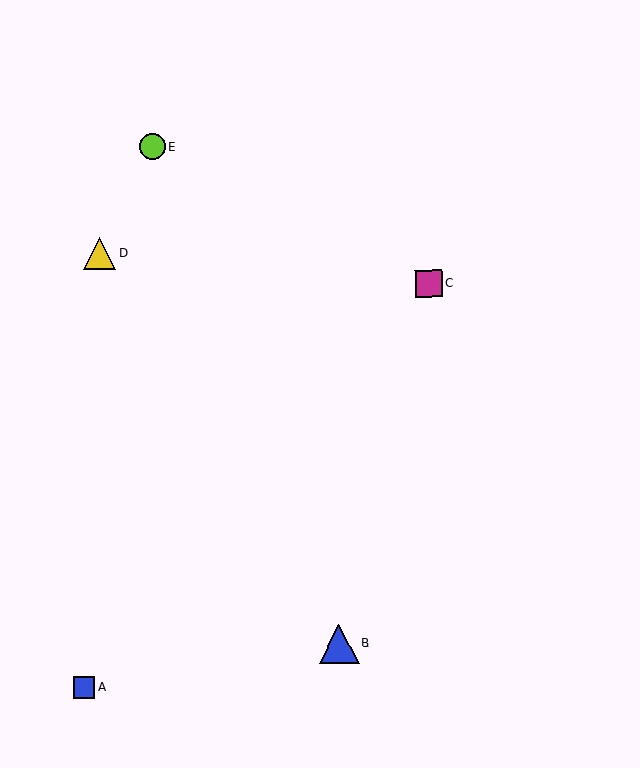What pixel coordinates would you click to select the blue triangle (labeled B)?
Click at (339, 644) to select the blue triangle B.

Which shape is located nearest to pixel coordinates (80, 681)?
The blue square (labeled A) at (84, 687) is nearest to that location.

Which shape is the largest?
The blue triangle (labeled B) is the largest.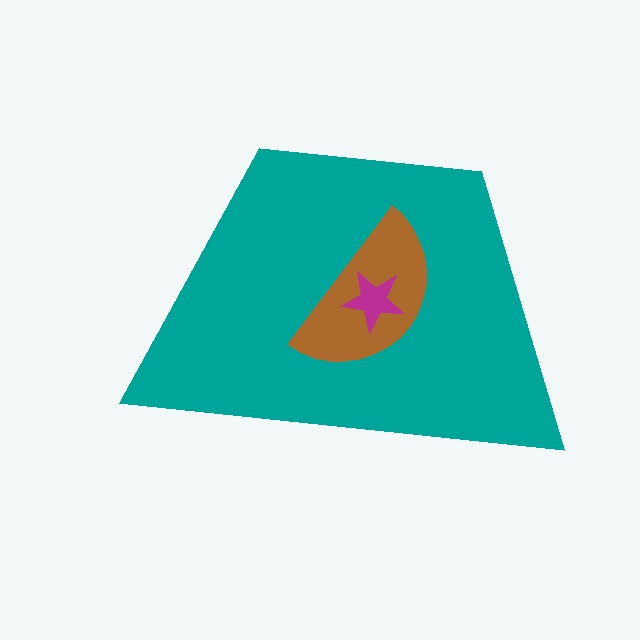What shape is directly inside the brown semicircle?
The magenta star.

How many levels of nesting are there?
3.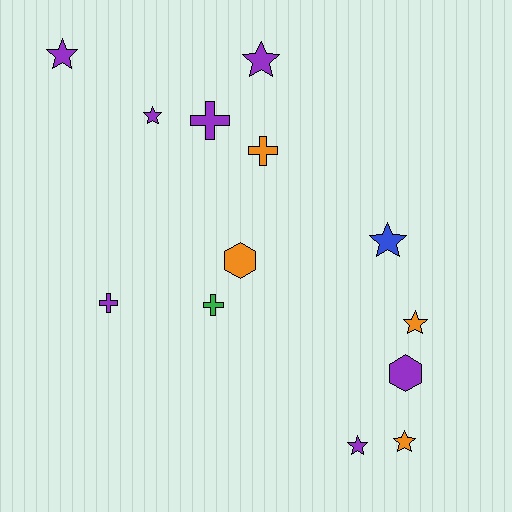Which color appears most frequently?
Purple, with 7 objects.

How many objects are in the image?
There are 13 objects.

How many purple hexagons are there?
There is 1 purple hexagon.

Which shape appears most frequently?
Star, with 7 objects.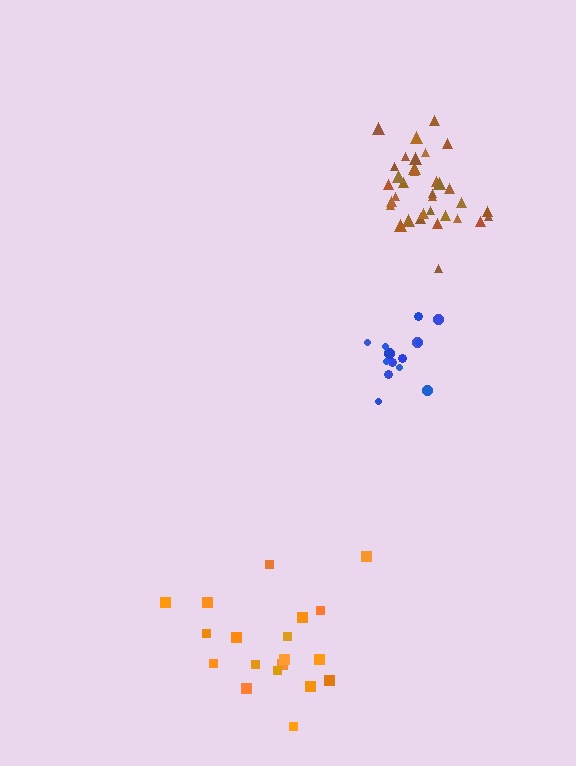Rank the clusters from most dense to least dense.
brown, blue, orange.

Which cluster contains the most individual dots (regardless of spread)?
Brown (34).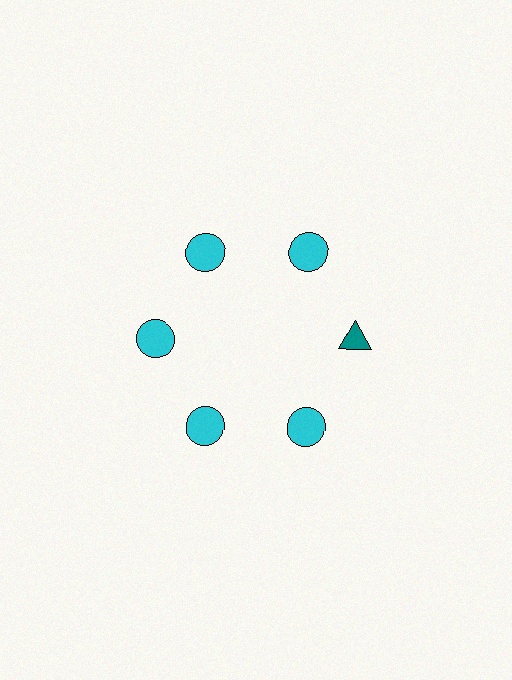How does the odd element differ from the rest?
It differs in both color (teal instead of cyan) and shape (triangle instead of circle).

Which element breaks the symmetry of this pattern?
The teal triangle at roughly the 3 o'clock position breaks the symmetry. All other shapes are cyan circles.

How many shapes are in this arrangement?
There are 6 shapes arranged in a ring pattern.